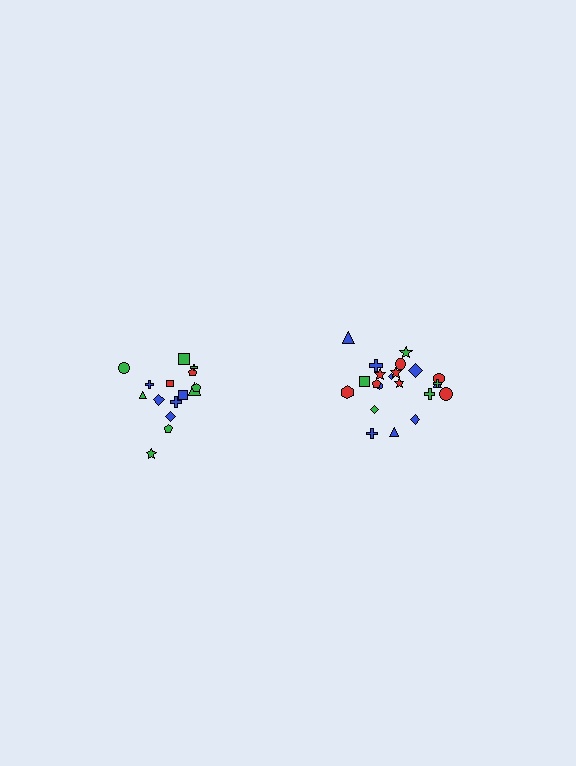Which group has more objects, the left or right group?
The right group.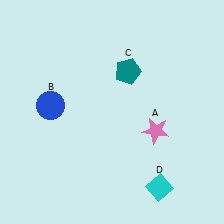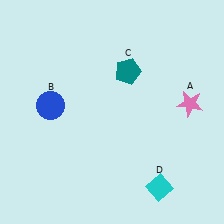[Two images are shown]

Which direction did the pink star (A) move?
The pink star (A) moved right.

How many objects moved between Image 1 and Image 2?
1 object moved between the two images.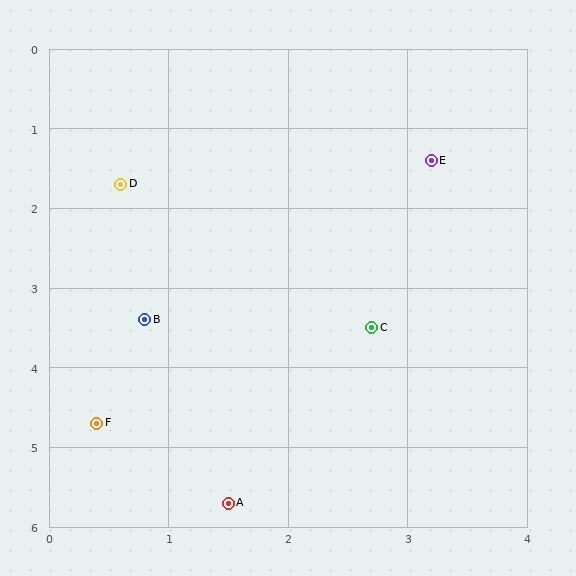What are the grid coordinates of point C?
Point C is at approximately (2.7, 3.5).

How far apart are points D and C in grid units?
Points D and C are about 2.8 grid units apart.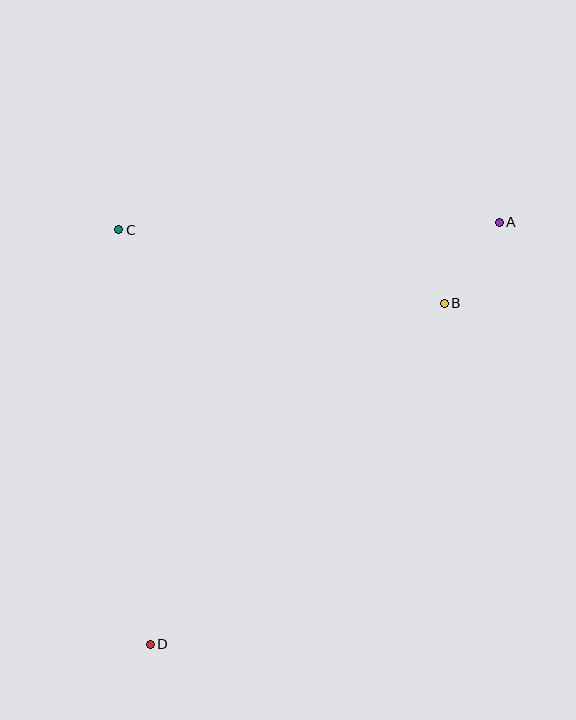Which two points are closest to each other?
Points A and B are closest to each other.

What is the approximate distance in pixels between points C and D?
The distance between C and D is approximately 416 pixels.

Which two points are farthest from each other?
Points A and D are farthest from each other.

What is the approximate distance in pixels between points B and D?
The distance between B and D is approximately 450 pixels.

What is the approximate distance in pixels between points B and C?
The distance between B and C is approximately 334 pixels.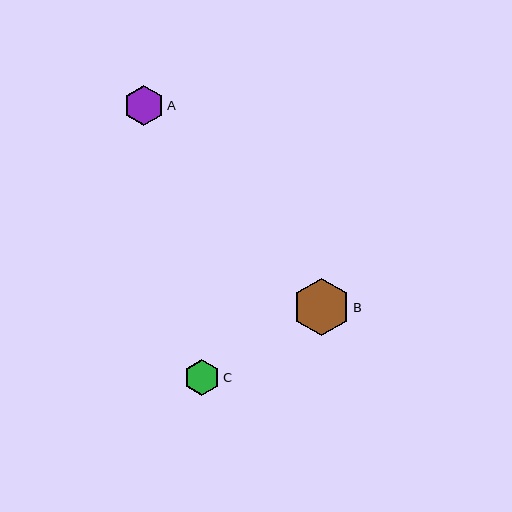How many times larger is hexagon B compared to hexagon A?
Hexagon B is approximately 1.4 times the size of hexagon A.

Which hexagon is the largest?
Hexagon B is the largest with a size of approximately 57 pixels.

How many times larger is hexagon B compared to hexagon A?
Hexagon B is approximately 1.4 times the size of hexagon A.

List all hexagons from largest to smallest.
From largest to smallest: B, A, C.